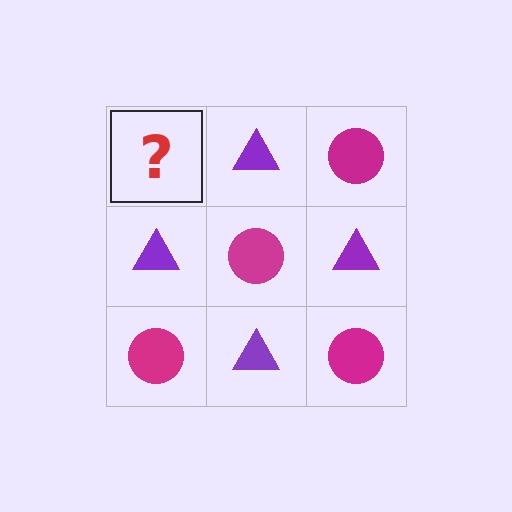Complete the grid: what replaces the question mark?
The question mark should be replaced with a magenta circle.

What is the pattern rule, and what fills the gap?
The rule is that it alternates magenta circle and purple triangle in a checkerboard pattern. The gap should be filled with a magenta circle.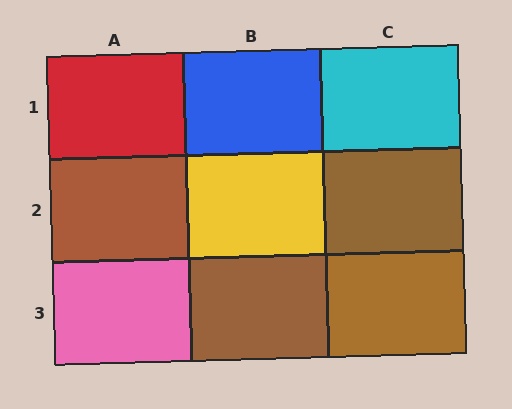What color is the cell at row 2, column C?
Brown.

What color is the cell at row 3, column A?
Pink.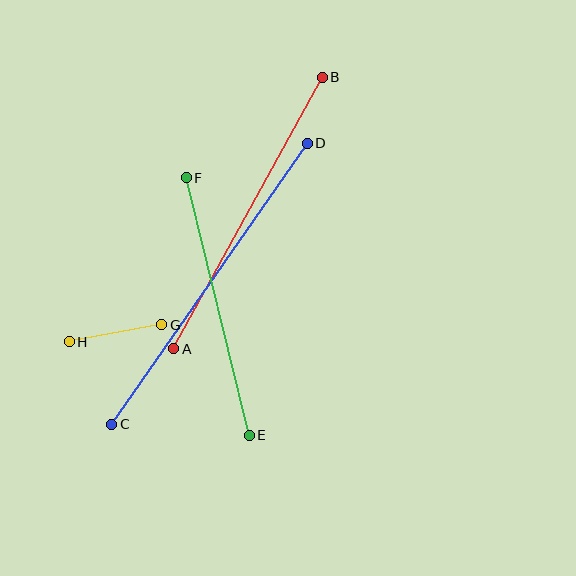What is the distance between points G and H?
The distance is approximately 94 pixels.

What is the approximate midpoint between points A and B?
The midpoint is at approximately (248, 213) pixels.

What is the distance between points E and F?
The distance is approximately 265 pixels.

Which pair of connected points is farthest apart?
Points C and D are farthest apart.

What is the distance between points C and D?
The distance is approximately 342 pixels.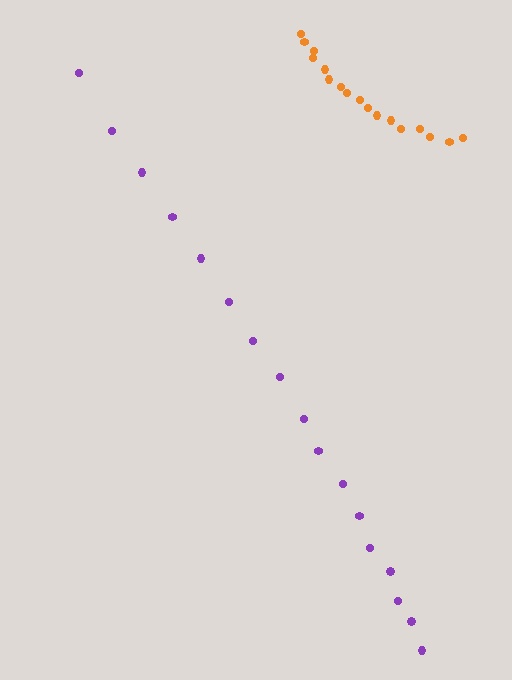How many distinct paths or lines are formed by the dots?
There are 2 distinct paths.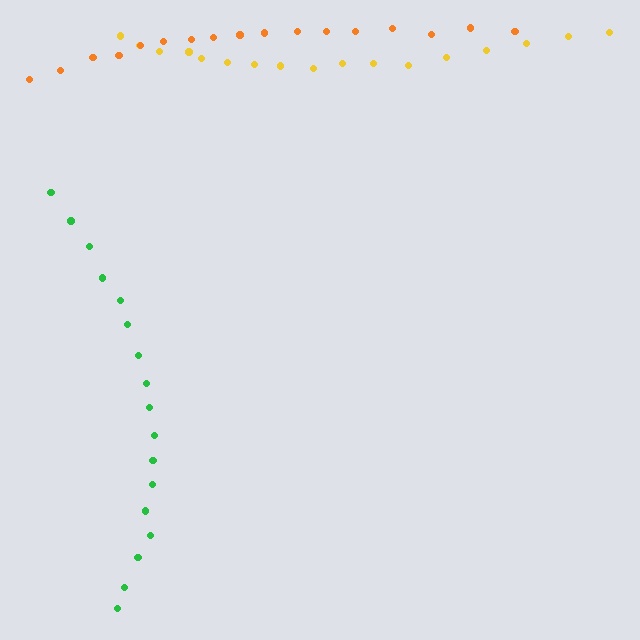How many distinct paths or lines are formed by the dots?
There are 3 distinct paths.